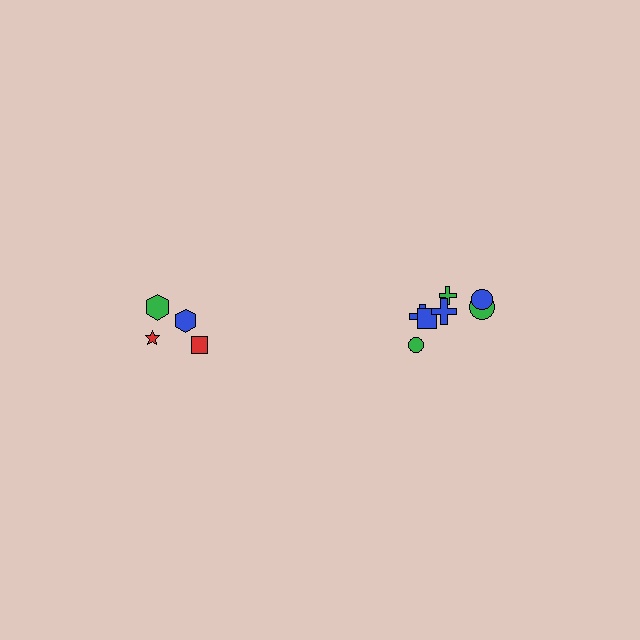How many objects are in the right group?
There are 7 objects.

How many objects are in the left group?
There are 4 objects.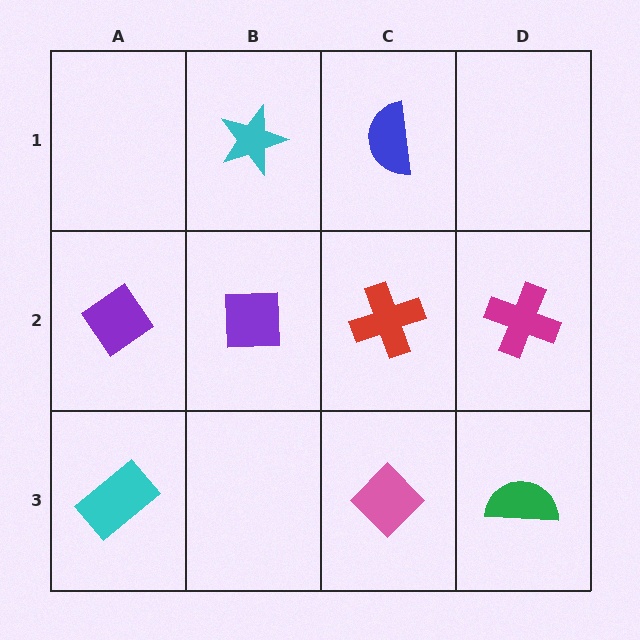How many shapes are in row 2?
4 shapes.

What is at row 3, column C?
A pink diamond.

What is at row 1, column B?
A cyan star.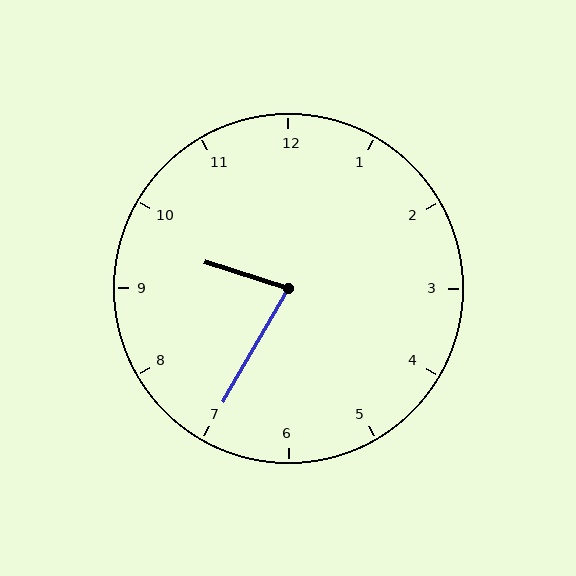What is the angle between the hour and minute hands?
Approximately 78 degrees.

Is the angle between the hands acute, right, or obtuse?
It is acute.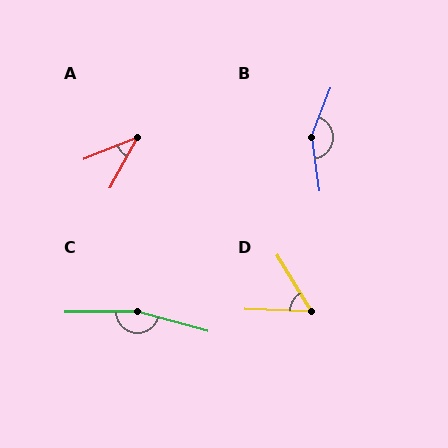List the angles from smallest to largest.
A (39°), D (56°), B (151°), C (164°).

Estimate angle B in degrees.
Approximately 151 degrees.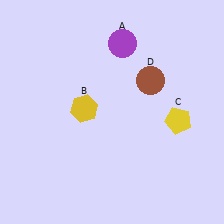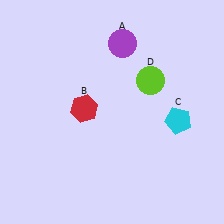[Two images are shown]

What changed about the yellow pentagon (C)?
In Image 1, C is yellow. In Image 2, it changed to cyan.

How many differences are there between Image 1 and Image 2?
There are 3 differences between the two images.